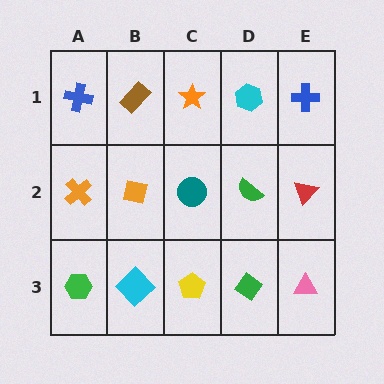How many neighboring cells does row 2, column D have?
4.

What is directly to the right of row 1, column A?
A brown rectangle.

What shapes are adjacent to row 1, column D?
A green semicircle (row 2, column D), an orange star (row 1, column C), a blue cross (row 1, column E).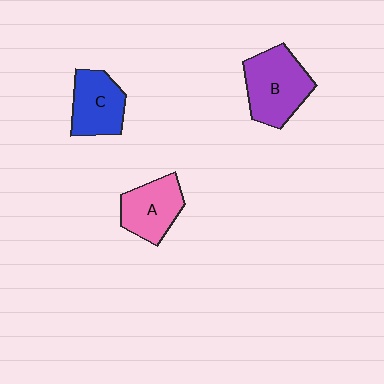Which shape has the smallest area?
Shape A (pink).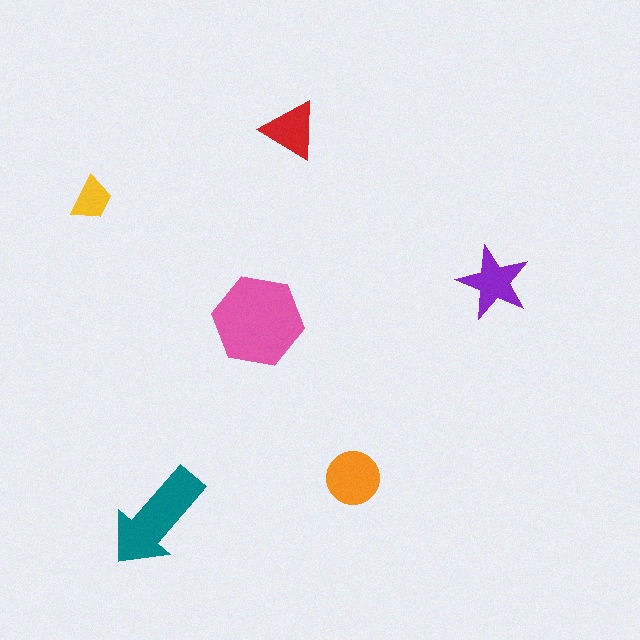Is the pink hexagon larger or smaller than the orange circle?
Larger.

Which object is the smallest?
The yellow trapezoid.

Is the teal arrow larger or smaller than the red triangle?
Larger.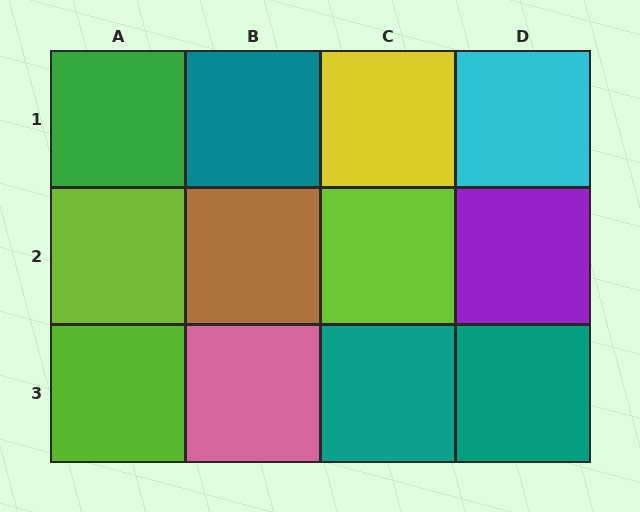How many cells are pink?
1 cell is pink.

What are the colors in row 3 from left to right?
Lime, pink, teal, teal.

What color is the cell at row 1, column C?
Yellow.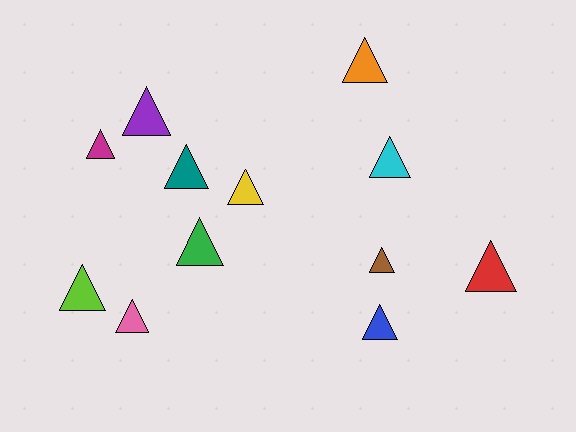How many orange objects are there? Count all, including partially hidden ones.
There is 1 orange object.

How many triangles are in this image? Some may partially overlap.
There are 12 triangles.